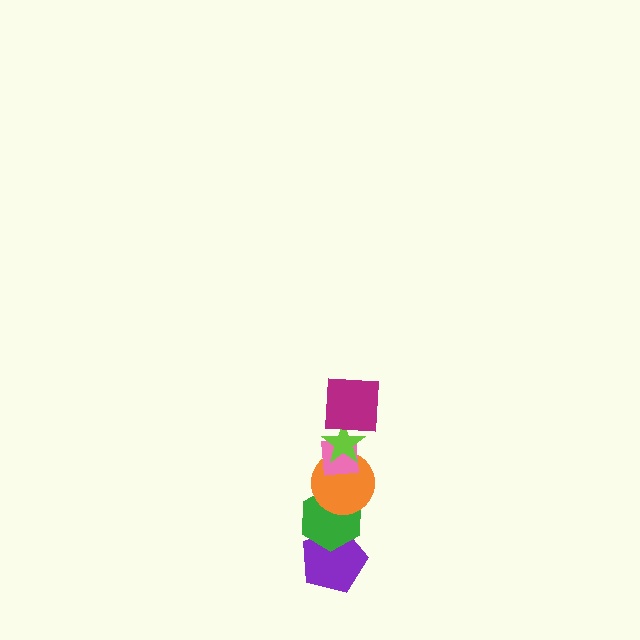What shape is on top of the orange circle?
The pink square is on top of the orange circle.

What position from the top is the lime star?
The lime star is 2nd from the top.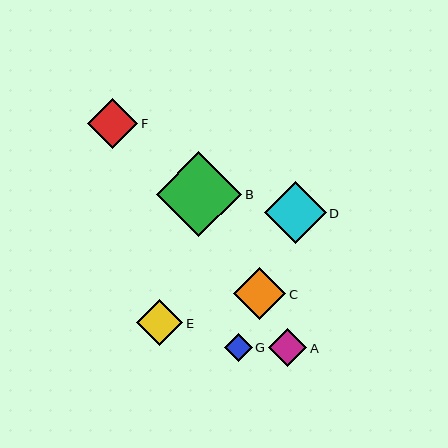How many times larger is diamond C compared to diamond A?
Diamond C is approximately 1.4 times the size of diamond A.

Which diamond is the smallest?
Diamond G is the smallest with a size of approximately 27 pixels.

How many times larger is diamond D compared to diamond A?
Diamond D is approximately 1.6 times the size of diamond A.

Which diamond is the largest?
Diamond B is the largest with a size of approximately 85 pixels.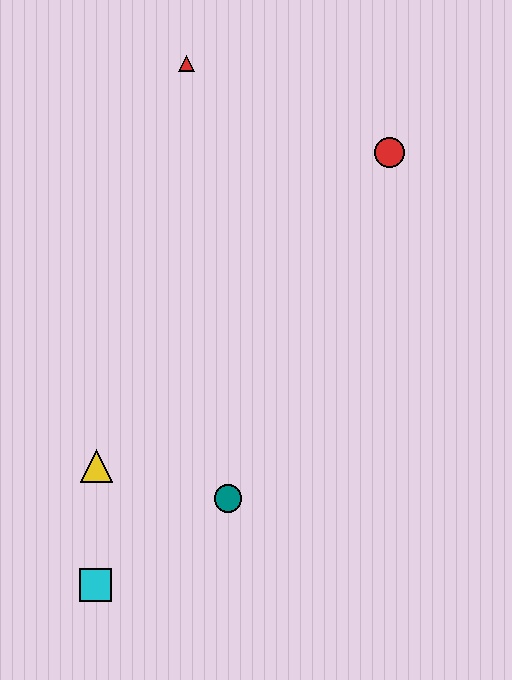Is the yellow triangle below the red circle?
Yes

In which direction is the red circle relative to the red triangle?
The red circle is to the right of the red triangle.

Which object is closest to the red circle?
The red triangle is closest to the red circle.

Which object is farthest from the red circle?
The cyan square is farthest from the red circle.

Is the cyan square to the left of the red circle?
Yes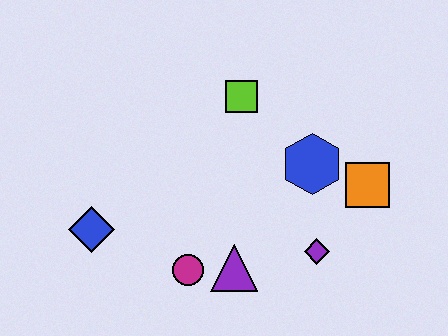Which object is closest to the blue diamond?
The magenta circle is closest to the blue diamond.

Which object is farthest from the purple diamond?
The blue diamond is farthest from the purple diamond.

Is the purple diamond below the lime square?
Yes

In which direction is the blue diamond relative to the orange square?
The blue diamond is to the left of the orange square.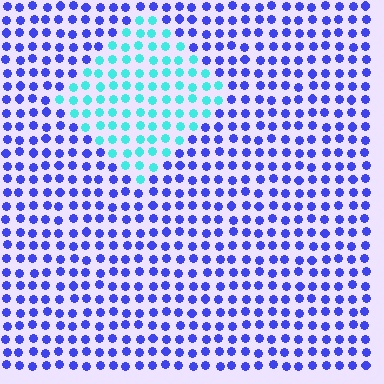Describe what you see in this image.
The image is filled with small blue elements in a uniform arrangement. A diamond-shaped region is visible where the elements are tinted to a slightly different hue, forming a subtle color boundary.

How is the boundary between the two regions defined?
The boundary is defined purely by a slight shift in hue (about 63 degrees). Spacing, size, and orientation are identical on both sides.